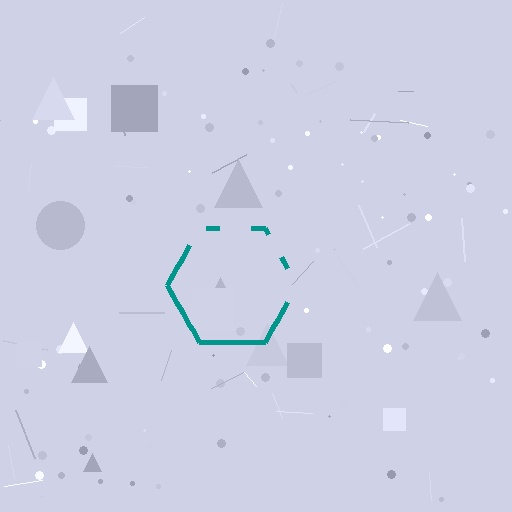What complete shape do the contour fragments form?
The contour fragments form a hexagon.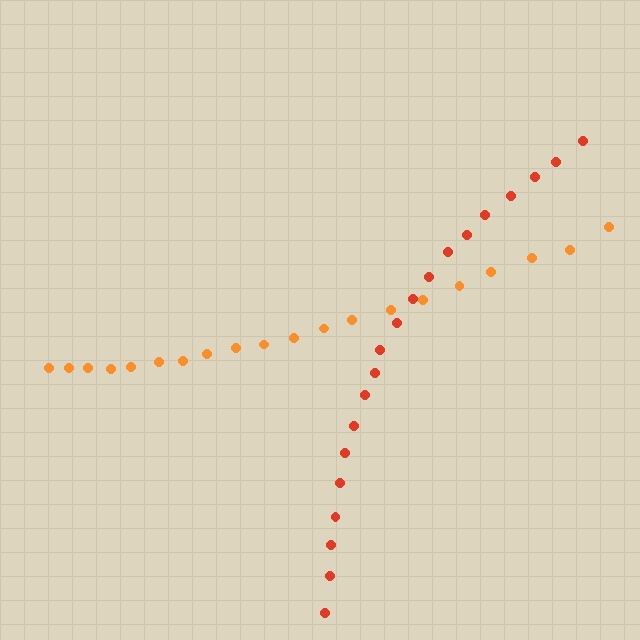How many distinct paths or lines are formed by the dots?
There are 2 distinct paths.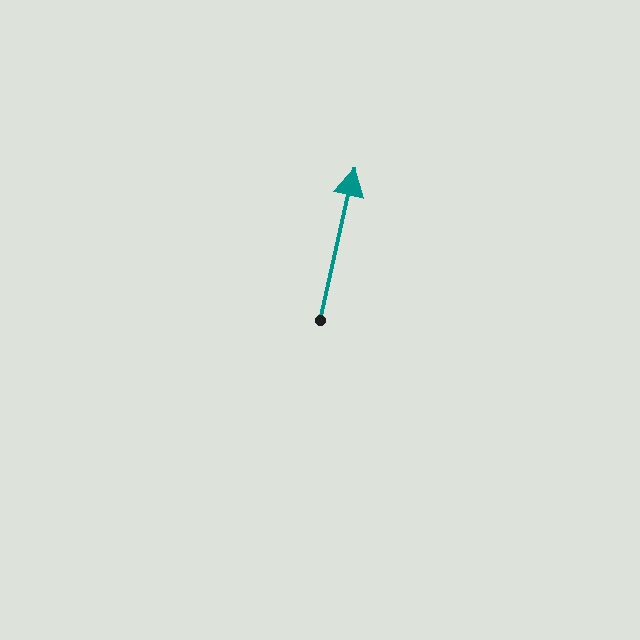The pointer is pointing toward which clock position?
Roughly 12 o'clock.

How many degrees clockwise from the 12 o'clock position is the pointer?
Approximately 13 degrees.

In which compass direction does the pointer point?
North.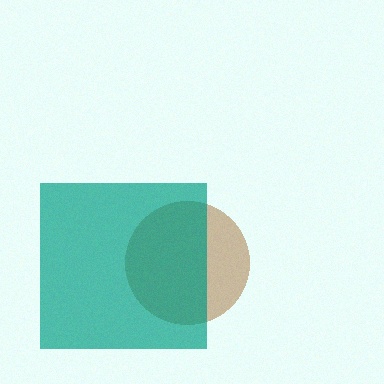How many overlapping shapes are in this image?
There are 2 overlapping shapes in the image.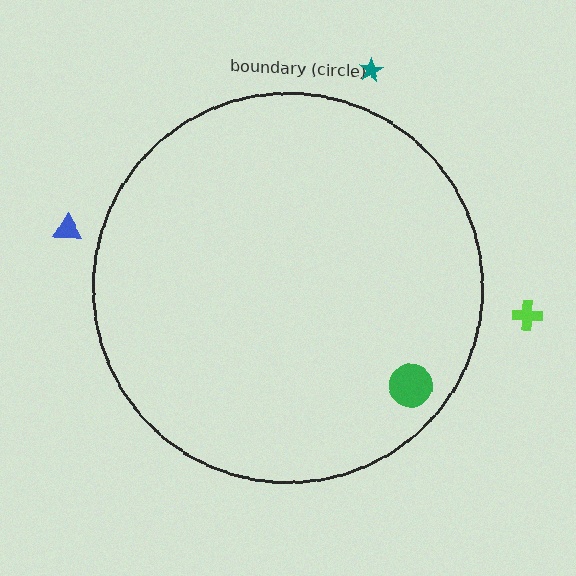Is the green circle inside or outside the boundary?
Inside.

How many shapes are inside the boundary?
1 inside, 3 outside.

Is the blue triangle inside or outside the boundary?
Outside.